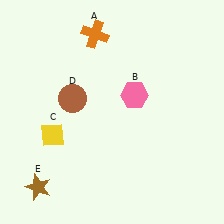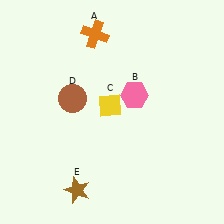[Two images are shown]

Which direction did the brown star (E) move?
The brown star (E) moved right.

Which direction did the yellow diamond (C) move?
The yellow diamond (C) moved right.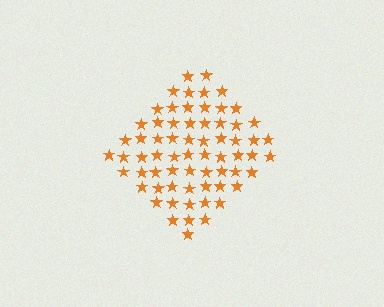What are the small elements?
The small elements are stars.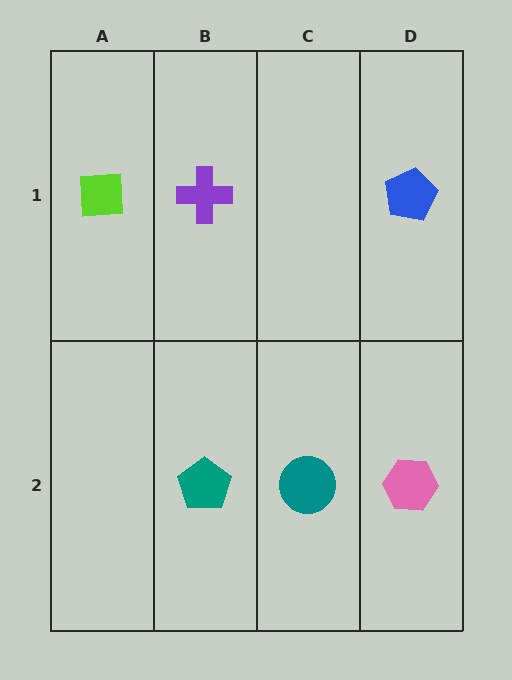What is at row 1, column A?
A lime square.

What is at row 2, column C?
A teal circle.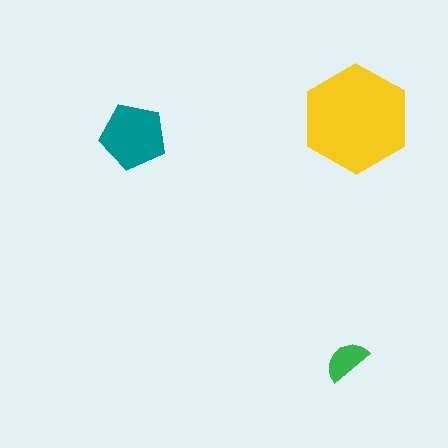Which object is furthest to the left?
The teal pentagon is leftmost.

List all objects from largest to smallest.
The yellow hexagon, the teal pentagon, the green semicircle.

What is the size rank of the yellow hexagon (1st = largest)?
1st.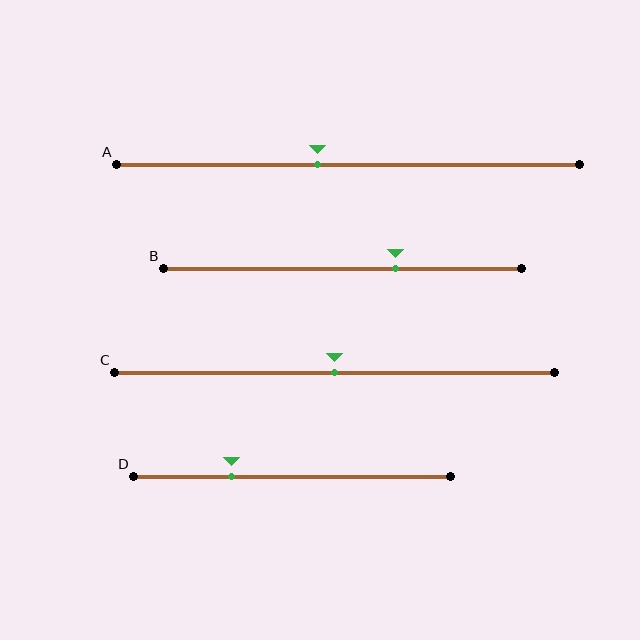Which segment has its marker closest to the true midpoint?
Segment C has its marker closest to the true midpoint.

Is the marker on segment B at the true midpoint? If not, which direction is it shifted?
No, the marker on segment B is shifted to the right by about 15% of the segment length.